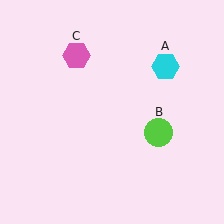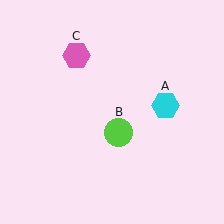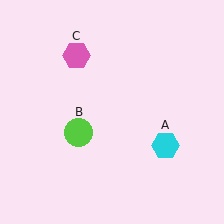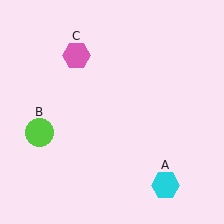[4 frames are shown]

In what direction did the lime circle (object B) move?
The lime circle (object B) moved left.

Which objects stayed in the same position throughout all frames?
Pink hexagon (object C) remained stationary.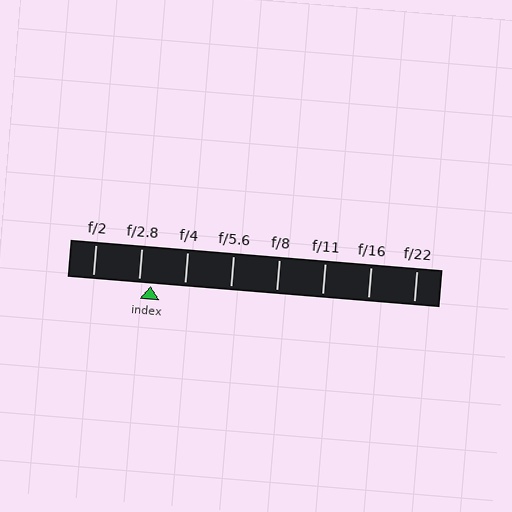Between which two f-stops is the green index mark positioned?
The index mark is between f/2.8 and f/4.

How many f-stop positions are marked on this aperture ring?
There are 8 f-stop positions marked.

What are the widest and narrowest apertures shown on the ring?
The widest aperture shown is f/2 and the narrowest is f/22.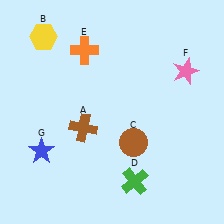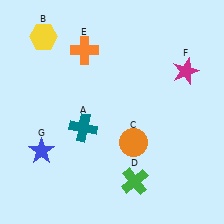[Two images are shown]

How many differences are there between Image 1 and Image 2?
There are 3 differences between the two images.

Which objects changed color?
A changed from brown to teal. C changed from brown to orange. F changed from pink to magenta.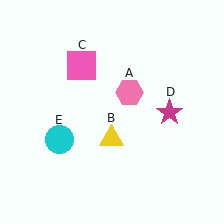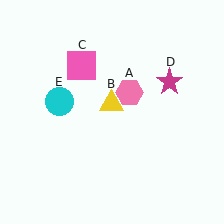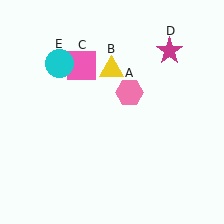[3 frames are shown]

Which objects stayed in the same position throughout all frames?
Pink hexagon (object A) and pink square (object C) remained stationary.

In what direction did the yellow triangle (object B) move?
The yellow triangle (object B) moved up.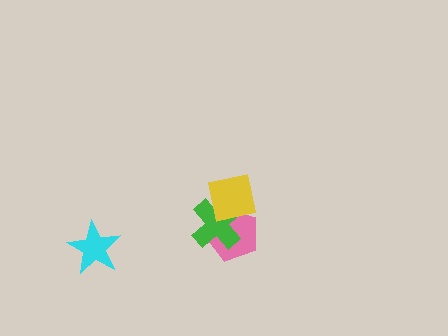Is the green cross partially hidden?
Yes, it is partially covered by another shape.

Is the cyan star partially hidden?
No, no other shape covers it.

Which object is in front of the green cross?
The yellow square is in front of the green cross.